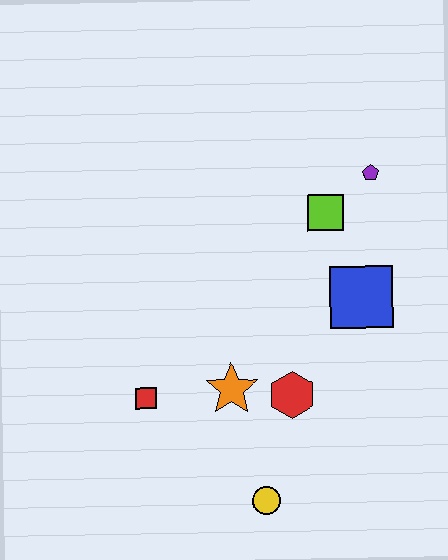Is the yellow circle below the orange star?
Yes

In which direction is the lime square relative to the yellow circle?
The lime square is above the yellow circle.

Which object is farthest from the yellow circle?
The purple pentagon is farthest from the yellow circle.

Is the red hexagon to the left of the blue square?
Yes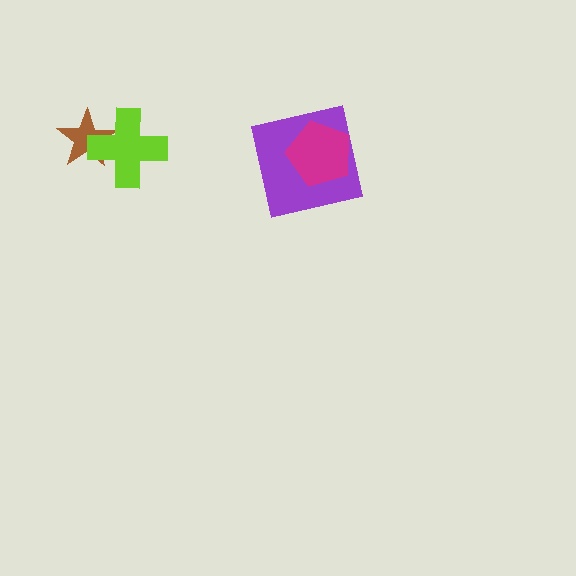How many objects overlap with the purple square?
1 object overlaps with the purple square.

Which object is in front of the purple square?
The magenta pentagon is in front of the purple square.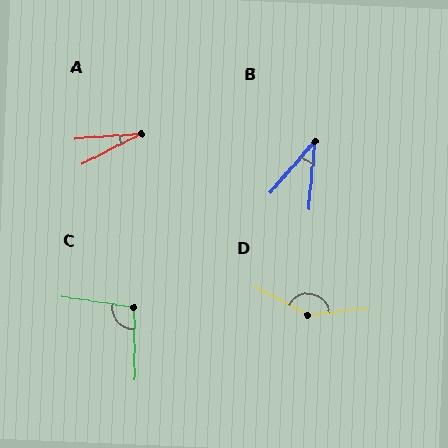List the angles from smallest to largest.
A (23°), B (36°), C (98°), D (146°).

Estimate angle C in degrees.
Approximately 98 degrees.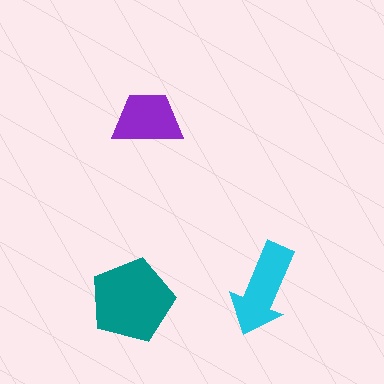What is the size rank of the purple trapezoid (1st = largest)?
3rd.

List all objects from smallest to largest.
The purple trapezoid, the cyan arrow, the teal pentagon.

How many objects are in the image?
There are 3 objects in the image.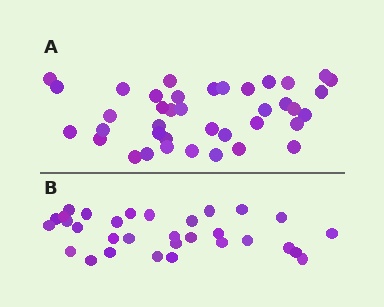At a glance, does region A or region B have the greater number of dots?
Region A (the top region) has more dots.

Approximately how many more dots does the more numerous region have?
Region A has roughly 8 or so more dots than region B.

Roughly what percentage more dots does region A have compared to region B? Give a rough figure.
About 25% more.